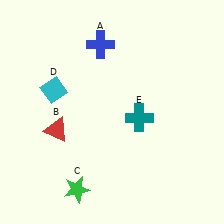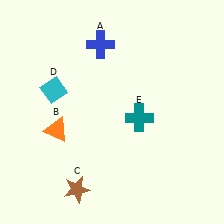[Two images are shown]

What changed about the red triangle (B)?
In Image 1, B is red. In Image 2, it changed to orange.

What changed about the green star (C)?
In Image 1, C is green. In Image 2, it changed to brown.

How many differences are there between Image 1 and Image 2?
There are 2 differences between the two images.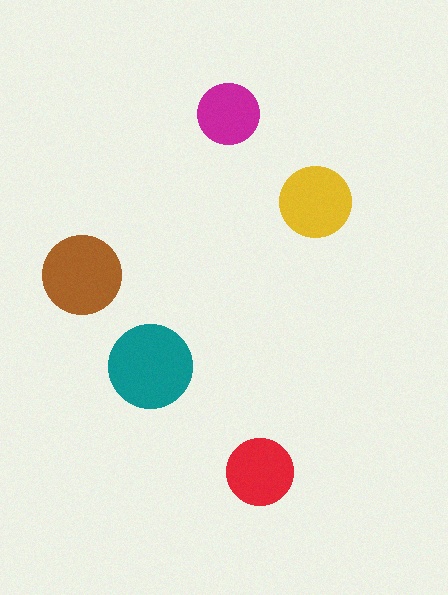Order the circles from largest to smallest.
the teal one, the brown one, the yellow one, the red one, the magenta one.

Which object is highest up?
The magenta circle is topmost.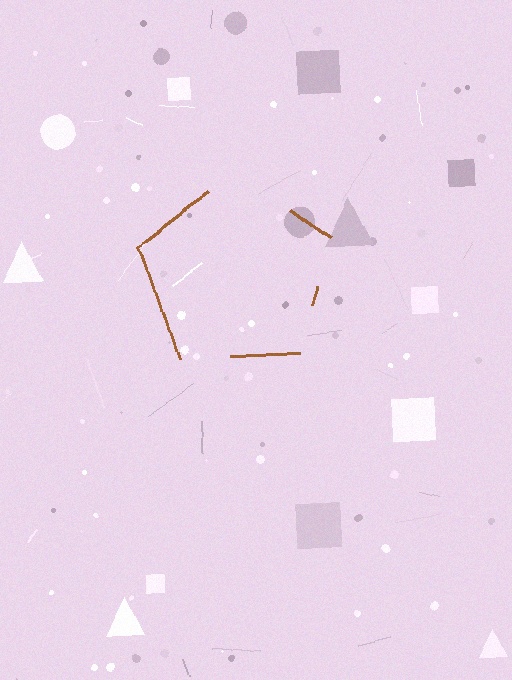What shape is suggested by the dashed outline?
The dashed outline suggests a pentagon.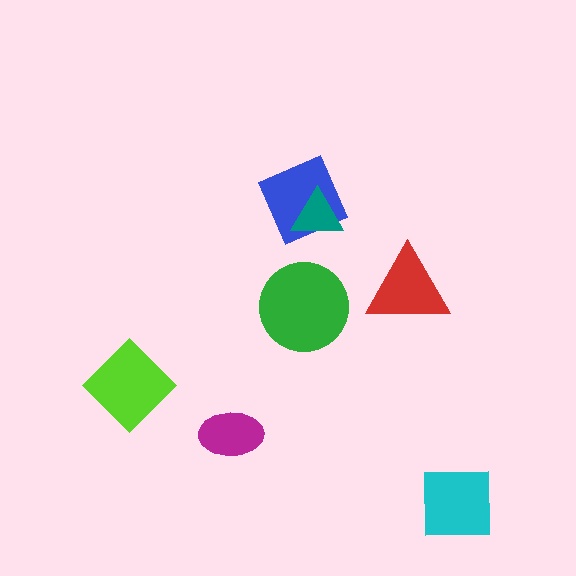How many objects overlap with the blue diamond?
1 object overlaps with the blue diamond.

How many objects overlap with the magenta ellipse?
0 objects overlap with the magenta ellipse.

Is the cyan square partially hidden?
No, no other shape covers it.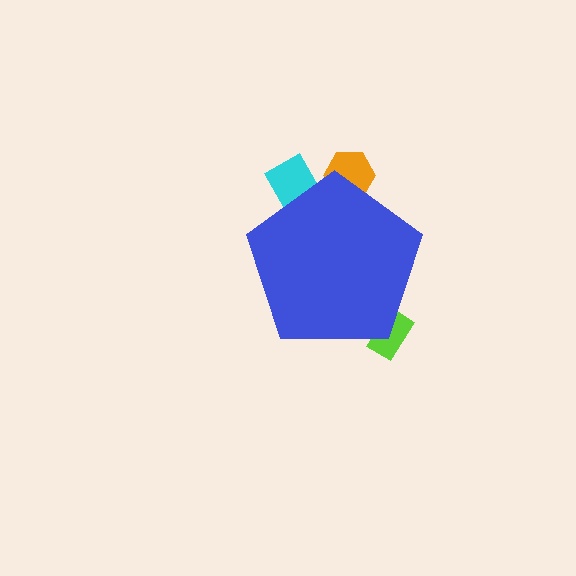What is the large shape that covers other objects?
A blue pentagon.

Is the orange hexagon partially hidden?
Yes, the orange hexagon is partially hidden behind the blue pentagon.